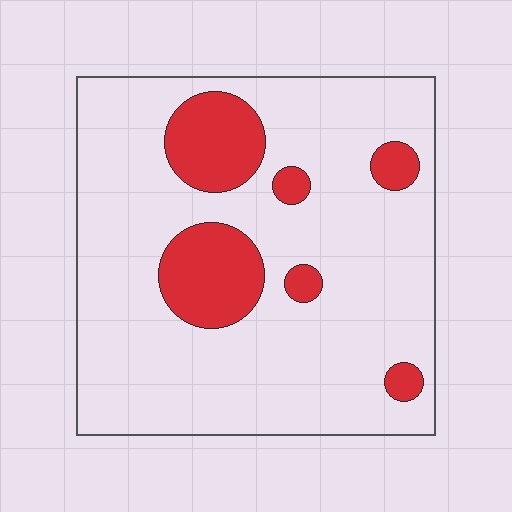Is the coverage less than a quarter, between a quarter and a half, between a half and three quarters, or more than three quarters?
Less than a quarter.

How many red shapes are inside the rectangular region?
6.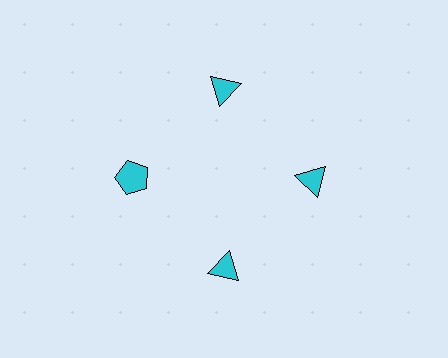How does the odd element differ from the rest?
It has a different shape: pentagon instead of triangle.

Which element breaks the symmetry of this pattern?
The cyan pentagon at roughly the 9 o'clock position breaks the symmetry. All other shapes are cyan triangles.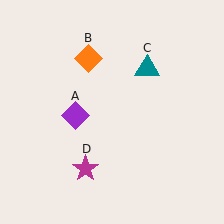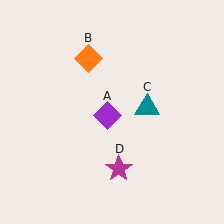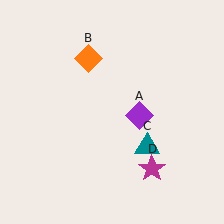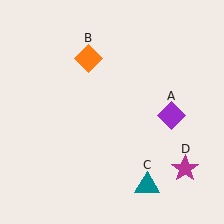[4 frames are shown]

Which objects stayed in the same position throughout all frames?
Orange diamond (object B) remained stationary.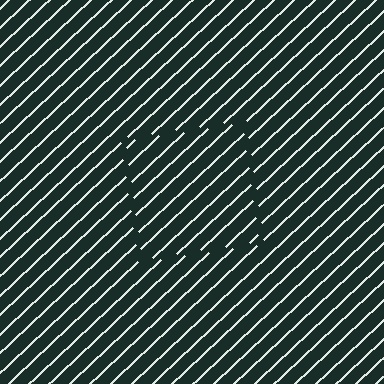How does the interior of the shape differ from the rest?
The interior of the shape contains the same grating, shifted by half a period — the contour is defined by the phase discontinuity where line-ends from the inner and outer gratings abut.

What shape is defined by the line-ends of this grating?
An illusory square. The interior of the shape contains the same grating, shifted by half a period — the contour is defined by the phase discontinuity where line-ends from the inner and outer gratings abut.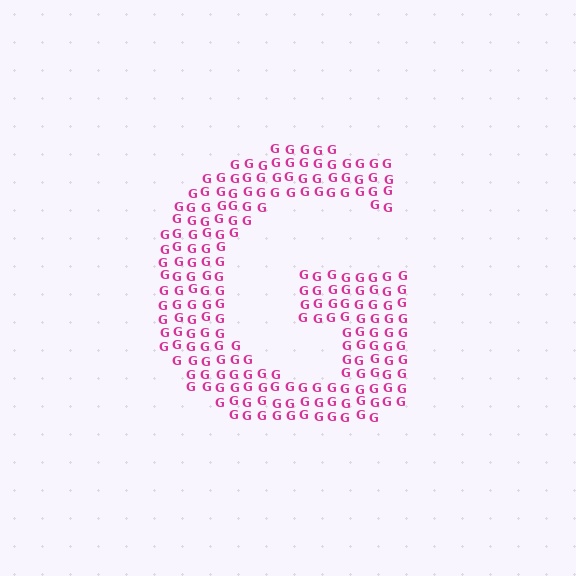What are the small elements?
The small elements are letter G's.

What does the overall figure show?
The overall figure shows the letter G.